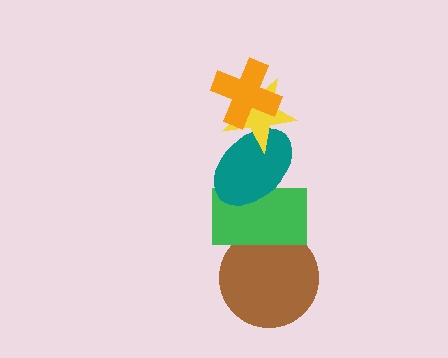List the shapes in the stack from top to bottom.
From top to bottom: the orange cross, the yellow star, the teal ellipse, the green rectangle, the brown circle.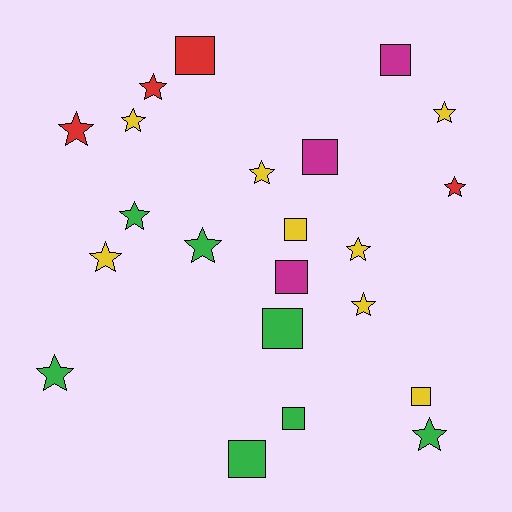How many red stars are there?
There are 3 red stars.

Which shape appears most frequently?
Star, with 13 objects.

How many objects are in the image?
There are 22 objects.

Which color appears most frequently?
Yellow, with 8 objects.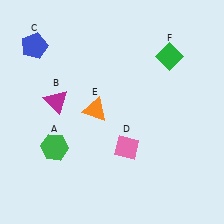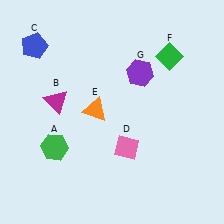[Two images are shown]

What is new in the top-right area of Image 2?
A purple hexagon (G) was added in the top-right area of Image 2.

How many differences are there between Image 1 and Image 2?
There is 1 difference between the two images.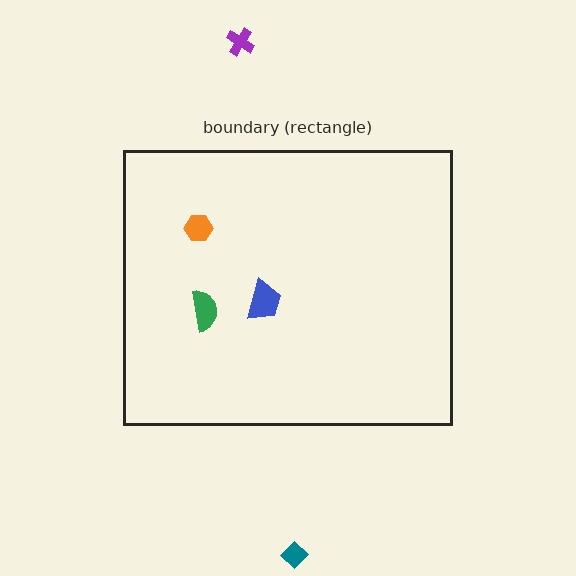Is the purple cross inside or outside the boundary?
Outside.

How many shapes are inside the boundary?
3 inside, 2 outside.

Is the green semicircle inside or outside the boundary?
Inside.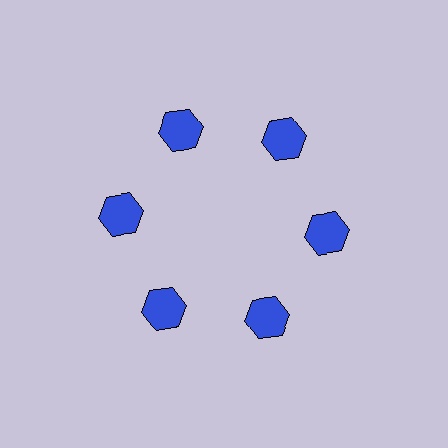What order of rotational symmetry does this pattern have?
This pattern has 6-fold rotational symmetry.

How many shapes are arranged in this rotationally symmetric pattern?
There are 6 shapes, arranged in 6 groups of 1.